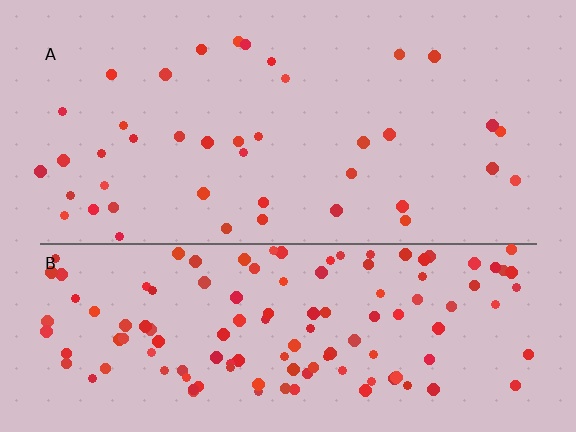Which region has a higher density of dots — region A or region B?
B (the bottom).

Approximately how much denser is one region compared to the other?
Approximately 3.2× — region B over region A.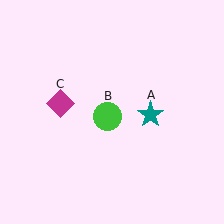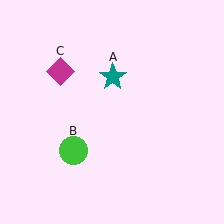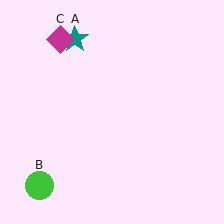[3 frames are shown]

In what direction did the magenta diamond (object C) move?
The magenta diamond (object C) moved up.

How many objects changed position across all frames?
3 objects changed position: teal star (object A), green circle (object B), magenta diamond (object C).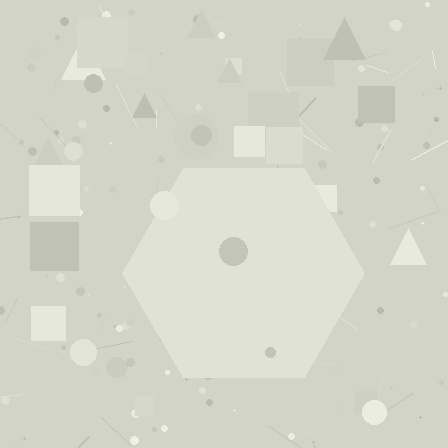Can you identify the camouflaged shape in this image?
The camouflaged shape is a hexagon.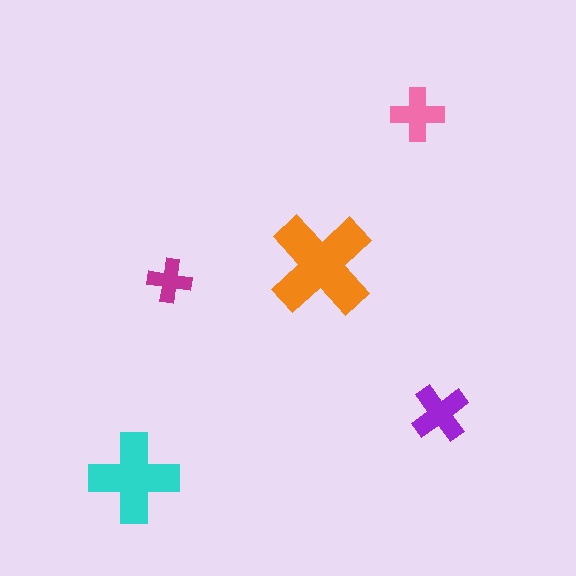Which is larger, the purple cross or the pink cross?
The purple one.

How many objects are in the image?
There are 5 objects in the image.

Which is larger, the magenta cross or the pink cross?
The pink one.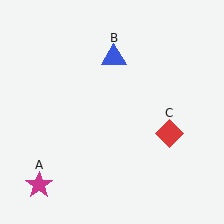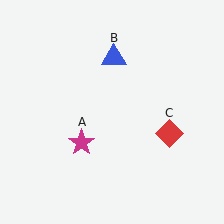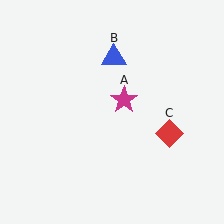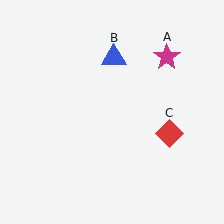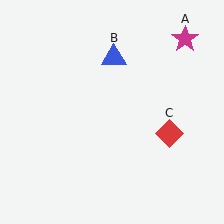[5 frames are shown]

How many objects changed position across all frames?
1 object changed position: magenta star (object A).